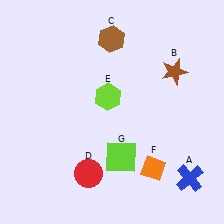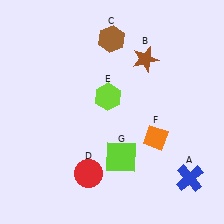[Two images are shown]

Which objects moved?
The objects that moved are: the brown star (B), the orange diamond (F).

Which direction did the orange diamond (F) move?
The orange diamond (F) moved up.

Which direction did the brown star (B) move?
The brown star (B) moved left.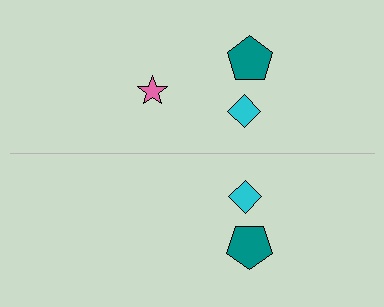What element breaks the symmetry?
A pink star is missing from the bottom side.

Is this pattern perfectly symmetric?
No, the pattern is not perfectly symmetric. A pink star is missing from the bottom side.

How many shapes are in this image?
There are 5 shapes in this image.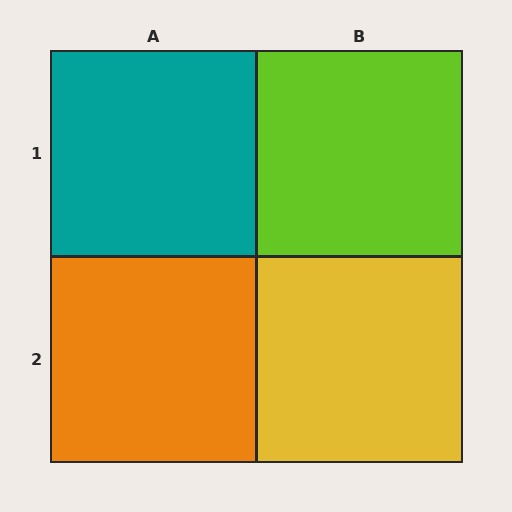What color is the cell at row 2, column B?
Yellow.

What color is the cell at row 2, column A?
Orange.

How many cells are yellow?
1 cell is yellow.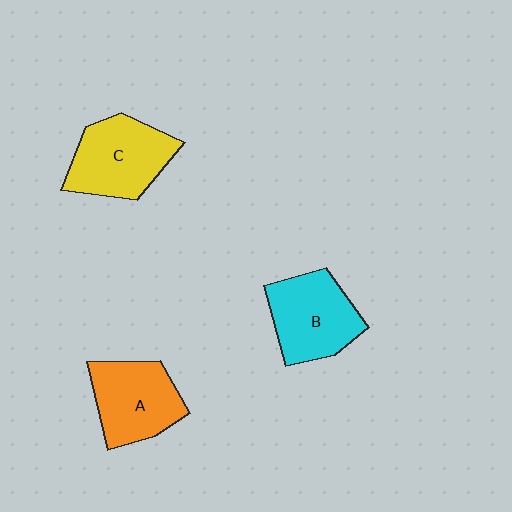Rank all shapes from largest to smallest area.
From largest to smallest: C (yellow), B (cyan), A (orange).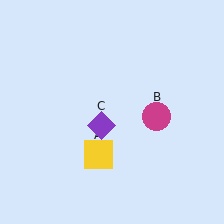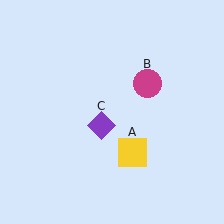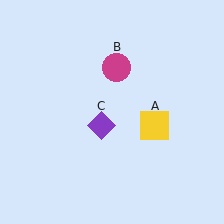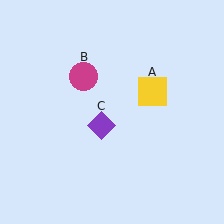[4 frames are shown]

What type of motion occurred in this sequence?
The yellow square (object A), magenta circle (object B) rotated counterclockwise around the center of the scene.